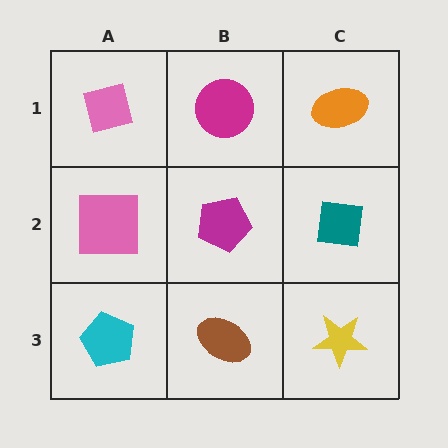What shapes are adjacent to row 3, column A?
A pink square (row 2, column A), a brown ellipse (row 3, column B).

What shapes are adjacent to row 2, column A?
A pink square (row 1, column A), a cyan pentagon (row 3, column A), a magenta pentagon (row 2, column B).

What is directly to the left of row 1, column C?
A magenta circle.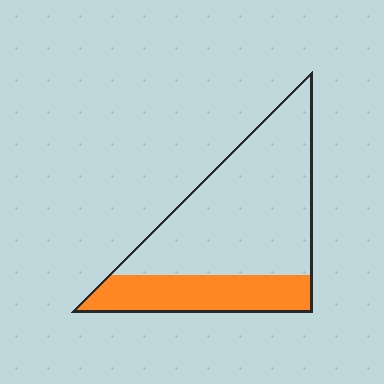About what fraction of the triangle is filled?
About one quarter (1/4).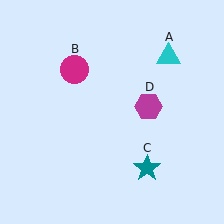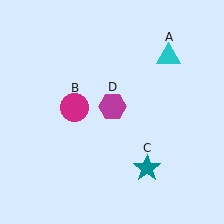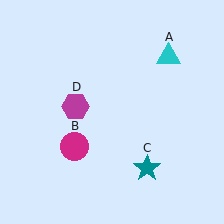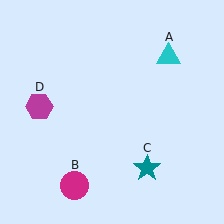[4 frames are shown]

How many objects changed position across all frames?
2 objects changed position: magenta circle (object B), magenta hexagon (object D).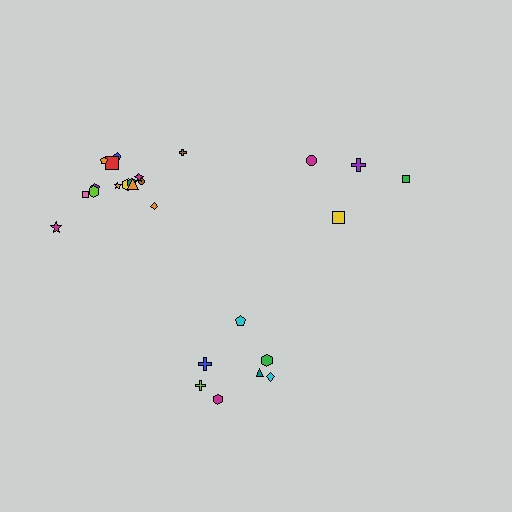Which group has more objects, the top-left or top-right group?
The top-left group.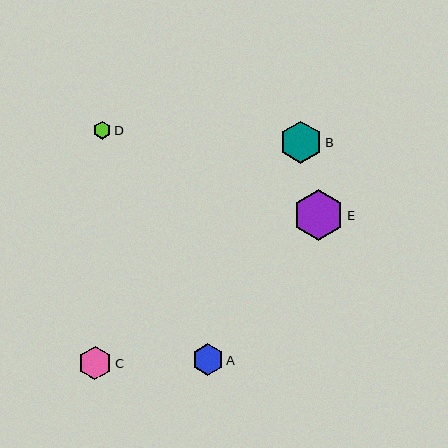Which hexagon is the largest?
Hexagon E is the largest with a size of approximately 51 pixels.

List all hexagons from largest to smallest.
From largest to smallest: E, B, C, A, D.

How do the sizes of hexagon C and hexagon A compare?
Hexagon C and hexagon A are approximately the same size.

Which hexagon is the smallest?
Hexagon D is the smallest with a size of approximately 18 pixels.